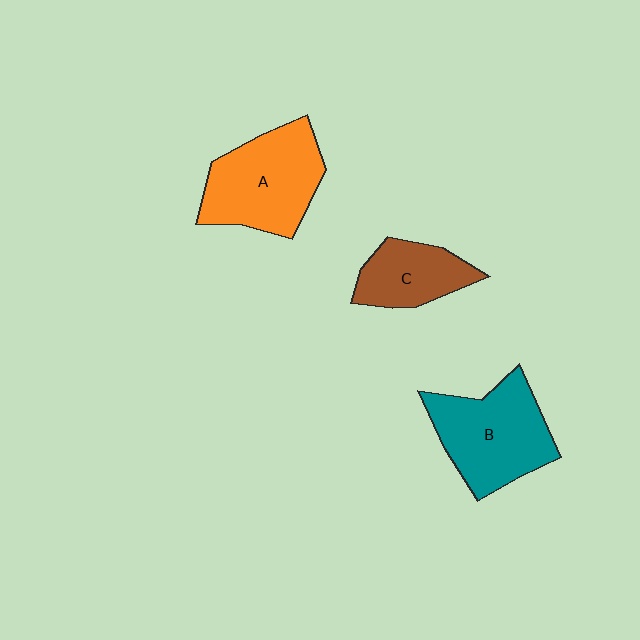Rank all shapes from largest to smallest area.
From largest to smallest: A (orange), B (teal), C (brown).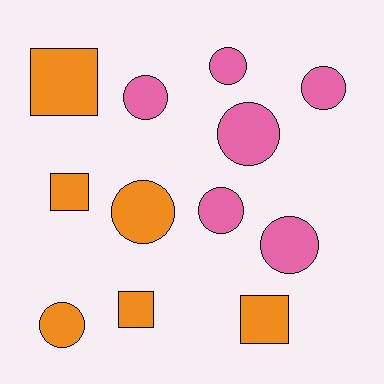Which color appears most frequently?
Orange, with 6 objects.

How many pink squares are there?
There are no pink squares.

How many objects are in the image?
There are 12 objects.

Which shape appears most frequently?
Circle, with 8 objects.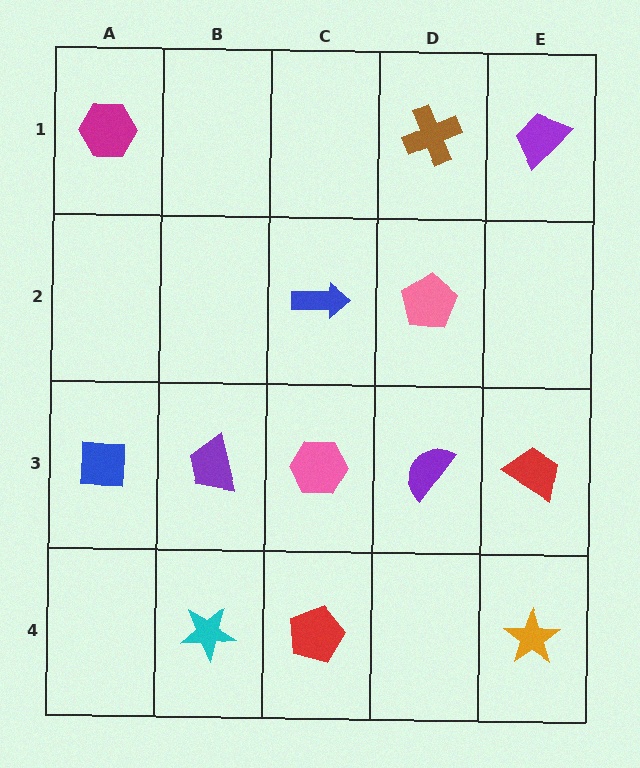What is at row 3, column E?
A red trapezoid.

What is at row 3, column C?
A pink hexagon.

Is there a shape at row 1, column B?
No, that cell is empty.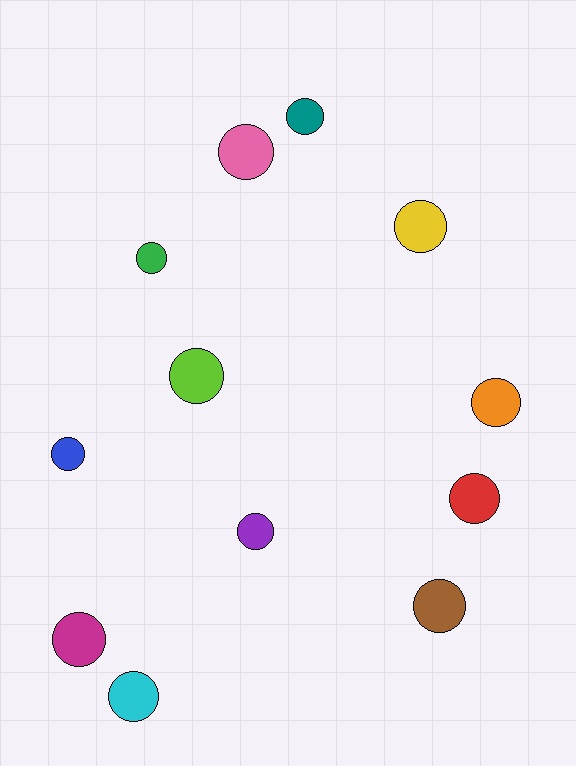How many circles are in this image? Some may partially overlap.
There are 12 circles.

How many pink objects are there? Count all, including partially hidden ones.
There is 1 pink object.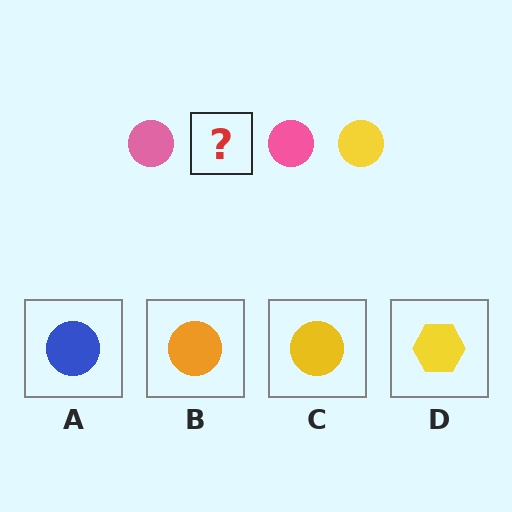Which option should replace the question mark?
Option C.